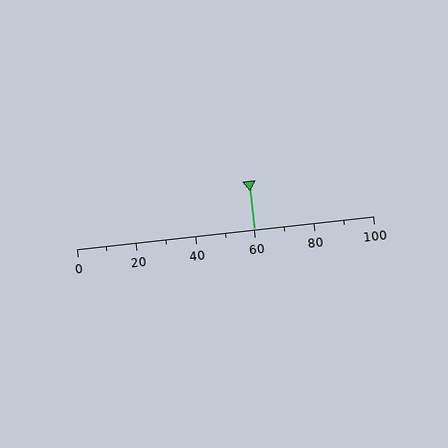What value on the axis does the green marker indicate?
The marker indicates approximately 60.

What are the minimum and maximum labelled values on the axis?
The axis runs from 0 to 100.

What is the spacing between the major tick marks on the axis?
The major ticks are spaced 20 apart.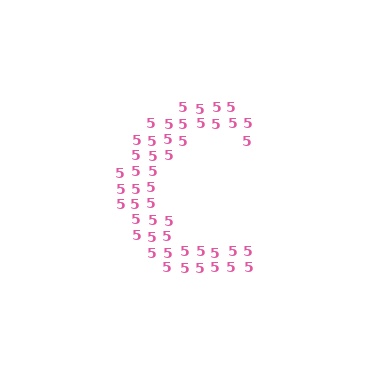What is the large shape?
The large shape is the letter C.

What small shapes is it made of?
It is made of small digit 5's.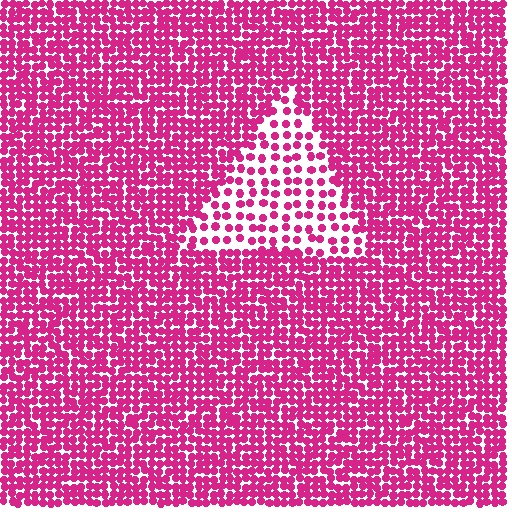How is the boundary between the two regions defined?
The boundary is defined by a change in element density (approximately 2.3x ratio). All elements are the same color, size, and shape.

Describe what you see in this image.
The image contains small magenta elements arranged at two different densities. A triangle-shaped region is visible where the elements are less densely packed than the surrounding area.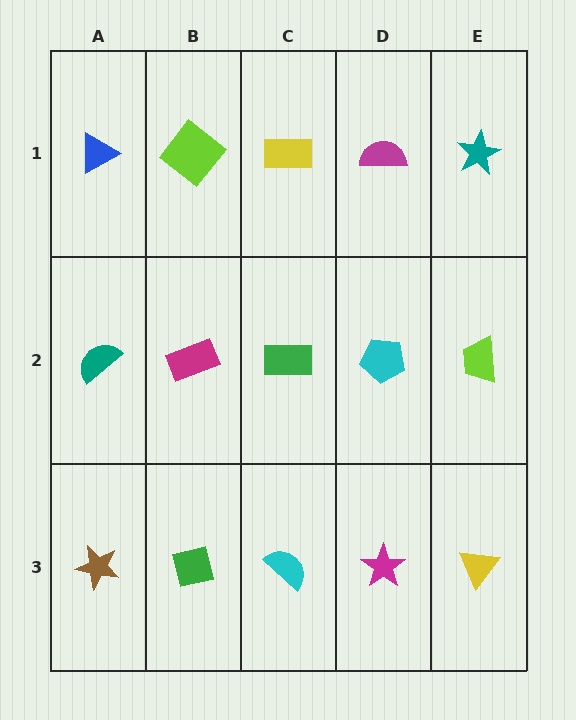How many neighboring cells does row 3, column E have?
2.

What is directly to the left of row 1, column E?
A magenta semicircle.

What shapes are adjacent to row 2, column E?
A teal star (row 1, column E), a yellow triangle (row 3, column E), a cyan pentagon (row 2, column D).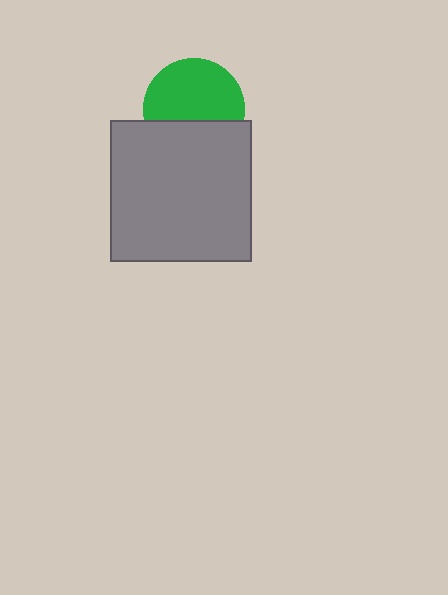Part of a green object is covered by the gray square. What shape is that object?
It is a circle.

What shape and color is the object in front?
The object in front is a gray square.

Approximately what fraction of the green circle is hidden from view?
Roughly 38% of the green circle is hidden behind the gray square.